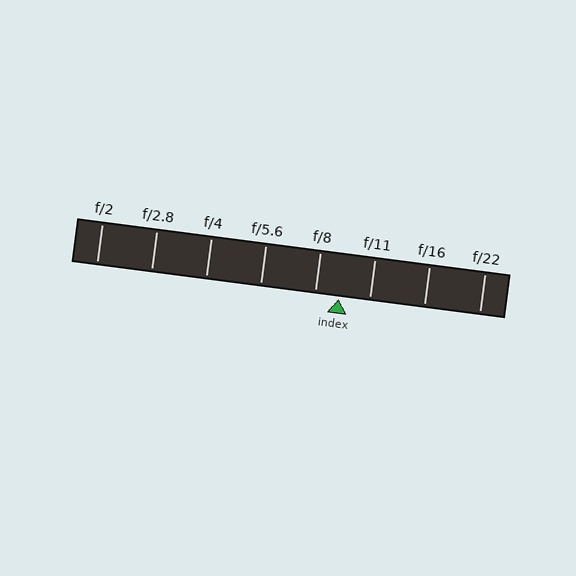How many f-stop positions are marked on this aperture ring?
There are 8 f-stop positions marked.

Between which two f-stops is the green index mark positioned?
The index mark is between f/8 and f/11.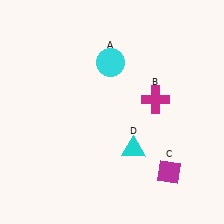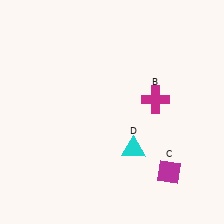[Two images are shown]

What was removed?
The cyan circle (A) was removed in Image 2.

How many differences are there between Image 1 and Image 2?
There is 1 difference between the two images.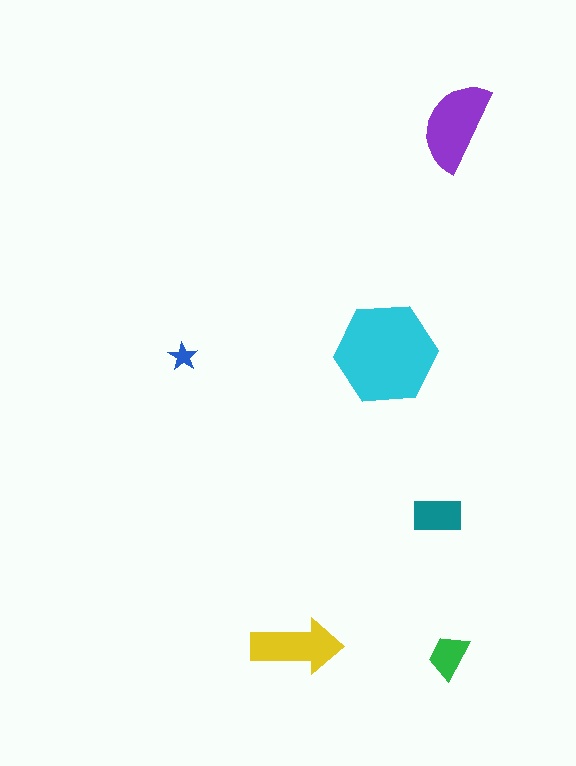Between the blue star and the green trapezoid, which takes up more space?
The green trapezoid.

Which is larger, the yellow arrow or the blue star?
The yellow arrow.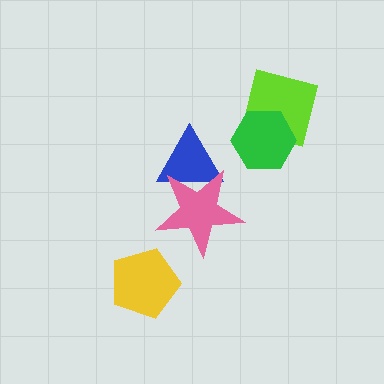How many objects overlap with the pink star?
1 object overlaps with the pink star.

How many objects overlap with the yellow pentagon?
0 objects overlap with the yellow pentagon.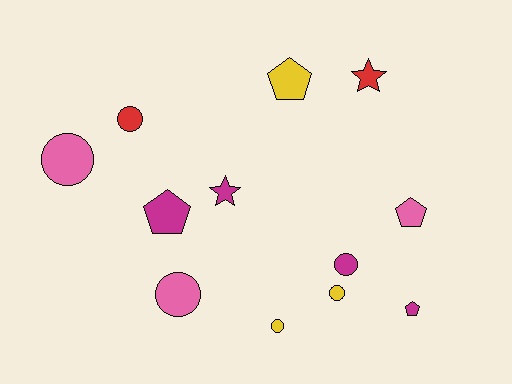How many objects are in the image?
There are 12 objects.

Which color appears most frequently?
Magenta, with 4 objects.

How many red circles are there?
There is 1 red circle.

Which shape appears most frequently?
Circle, with 6 objects.